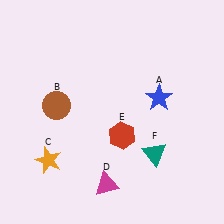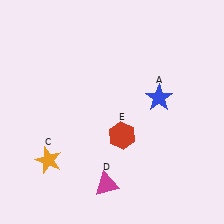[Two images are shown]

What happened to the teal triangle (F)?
The teal triangle (F) was removed in Image 2. It was in the bottom-right area of Image 1.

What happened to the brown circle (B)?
The brown circle (B) was removed in Image 2. It was in the top-left area of Image 1.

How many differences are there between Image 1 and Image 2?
There are 2 differences between the two images.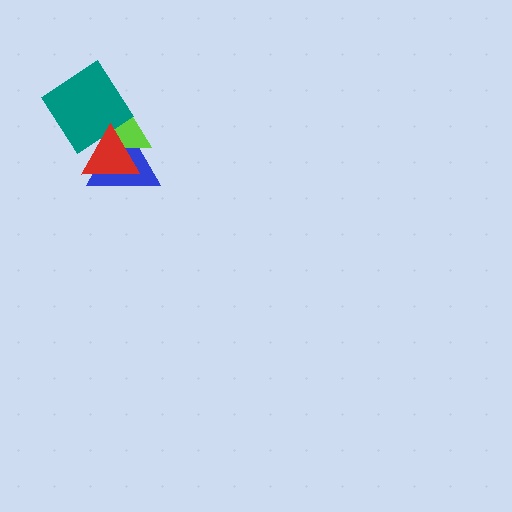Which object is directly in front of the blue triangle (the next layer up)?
The lime triangle is directly in front of the blue triangle.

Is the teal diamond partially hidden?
Yes, it is partially covered by another shape.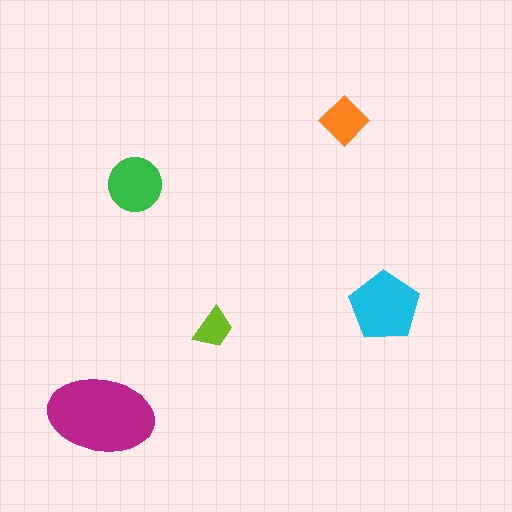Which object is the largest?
The magenta ellipse.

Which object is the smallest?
The lime trapezoid.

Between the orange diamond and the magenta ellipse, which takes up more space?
The magenta ellipse.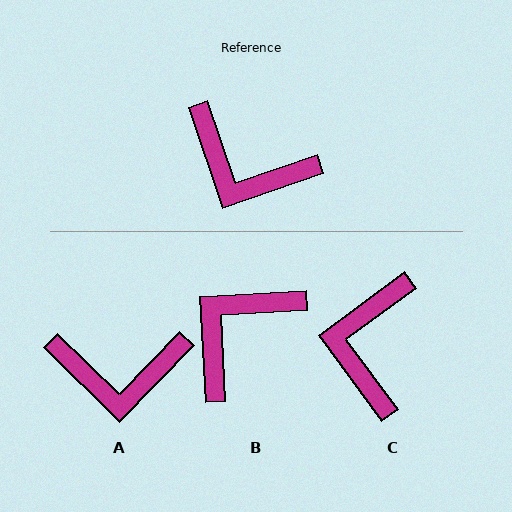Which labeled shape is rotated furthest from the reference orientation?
B, about 106 degrees away.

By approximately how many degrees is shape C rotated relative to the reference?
Approximately 73 degrees clockwise.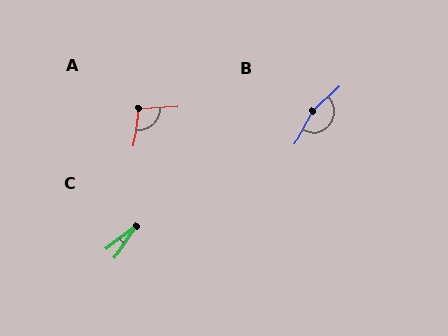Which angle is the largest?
B, at approximately 160 degrees.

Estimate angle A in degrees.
Approximately 100 degrees.